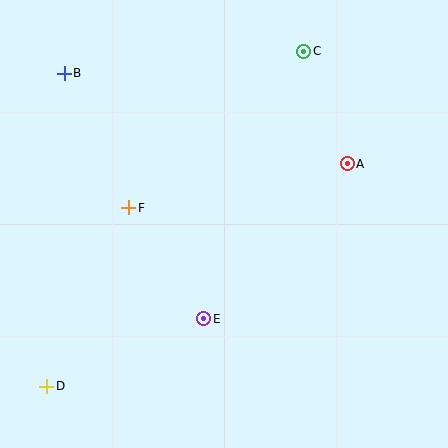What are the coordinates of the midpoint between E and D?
The midpoint between E and D is at (125, 352).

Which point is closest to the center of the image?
Point E at (204, 319) is closest to the center.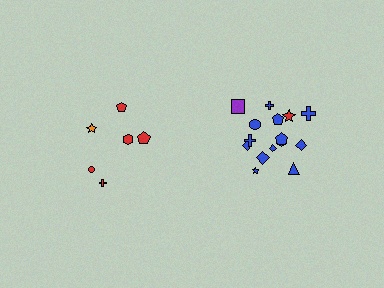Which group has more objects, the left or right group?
The right group.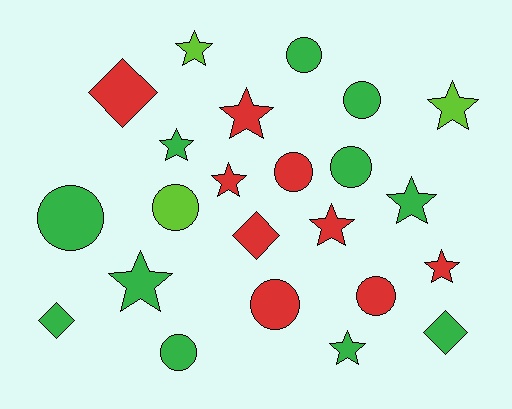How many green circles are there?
There are 5 green circles.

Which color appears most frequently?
Green, with 11 objects.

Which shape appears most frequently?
Star, with 10 objects.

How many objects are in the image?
There are 23 objects.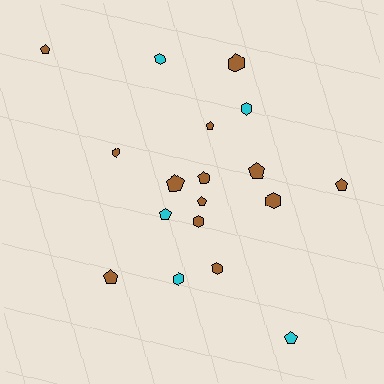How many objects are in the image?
There are 18 objects.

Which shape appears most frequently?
Pentagon, with 10 objects.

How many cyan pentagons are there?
There are 2 cyan pentagons.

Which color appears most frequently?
Brown, with 13 objects.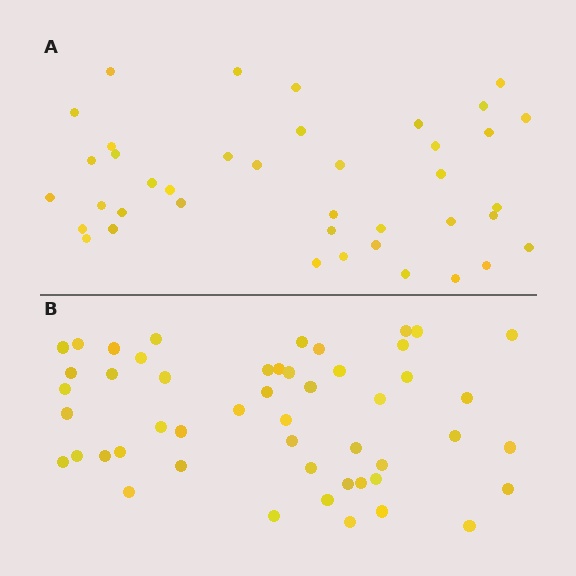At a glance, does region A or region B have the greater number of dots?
Region B (the bottom region) has more dots.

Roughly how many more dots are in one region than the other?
Region B has roughly 10 or so more dots than region A.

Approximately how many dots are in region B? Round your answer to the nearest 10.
About 50 dots.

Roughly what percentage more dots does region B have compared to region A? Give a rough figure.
About 25% more.